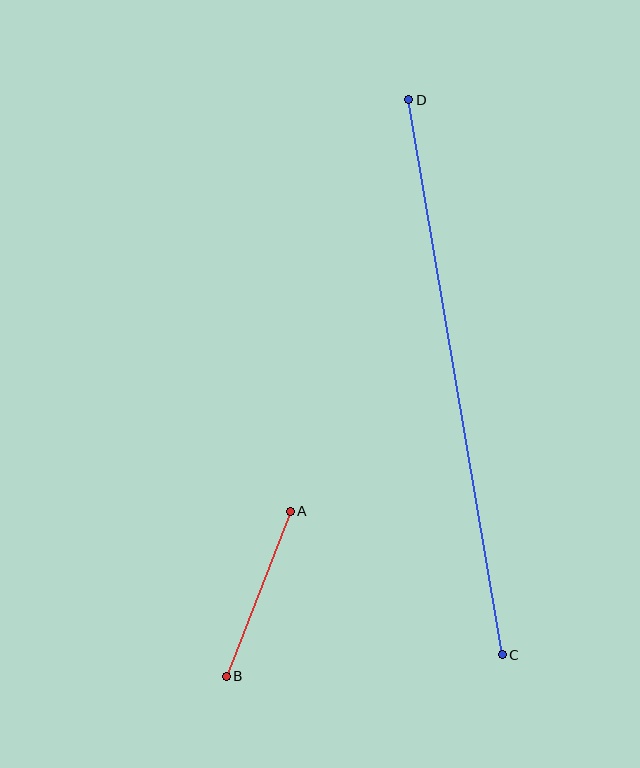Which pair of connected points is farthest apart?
Points C and D are farthest apart.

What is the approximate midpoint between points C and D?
The midpoint is at approximately (455, 377) pixels.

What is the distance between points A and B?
The distance is approximately 177 pixels.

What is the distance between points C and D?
The distance is approximately 563 pixels.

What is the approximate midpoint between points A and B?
The midpoint is at approximately (258, 594) pixels.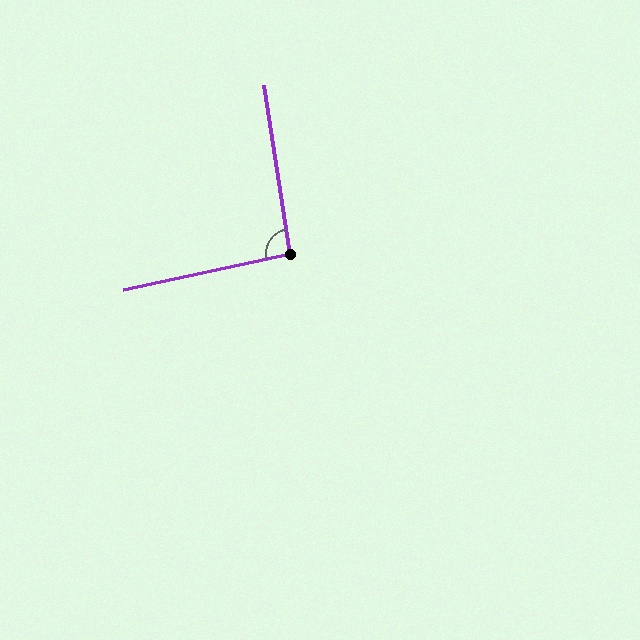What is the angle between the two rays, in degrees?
Approximately 93 degrees.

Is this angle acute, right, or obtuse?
It is approximately a right angle.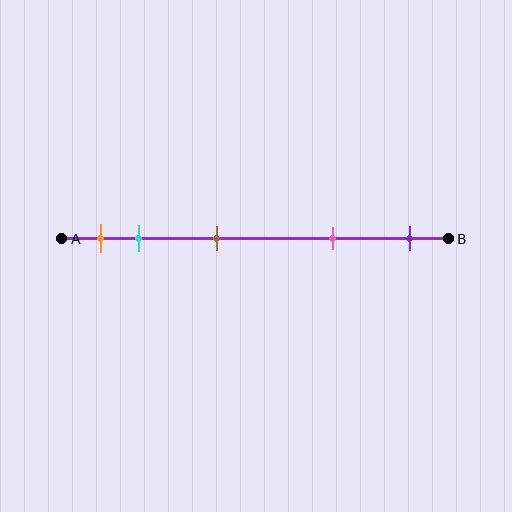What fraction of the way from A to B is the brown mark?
The brown mark is approximately 40% (0.4) of the way from A to B.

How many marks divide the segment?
There are 5 marks dividing the segment.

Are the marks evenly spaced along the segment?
No, the marks are not evenly spaced.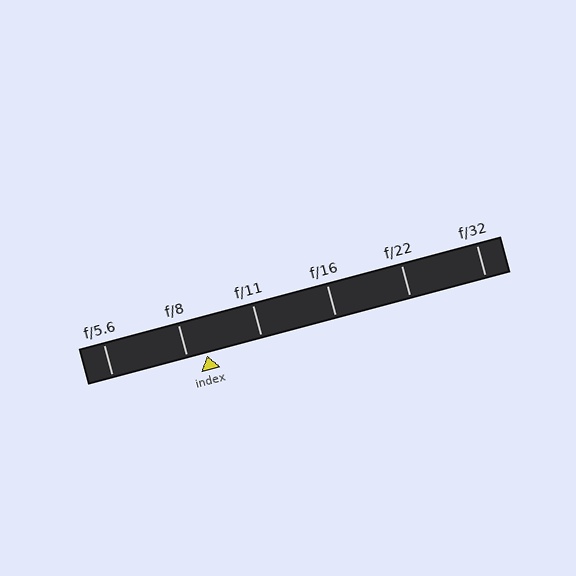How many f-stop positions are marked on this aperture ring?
There are 6 f-stop positions marked.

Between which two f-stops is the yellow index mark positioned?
The index mark is between f/8 and f/11.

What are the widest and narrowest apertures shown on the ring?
The widest aperture shown is f/5.6 and the narrowest is f/32.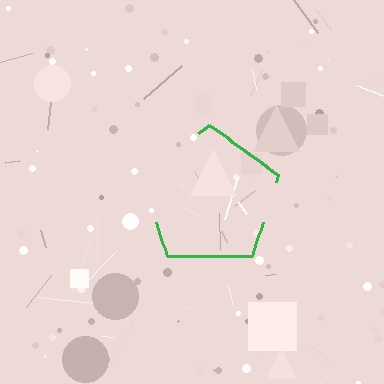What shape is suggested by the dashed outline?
The dashed outline suggests a pentagon.